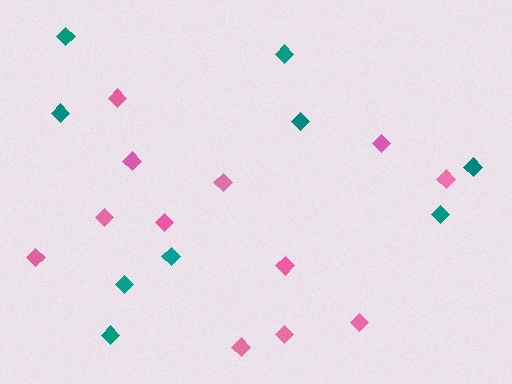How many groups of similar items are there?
There are 2 groups: one group of teal diamonds (9) and one group of pink diamonds (12).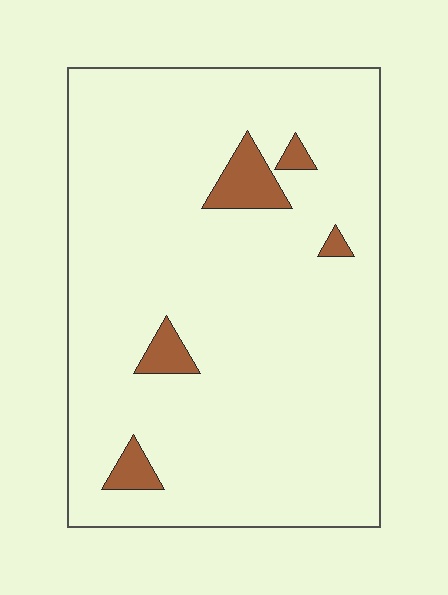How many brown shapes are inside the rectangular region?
5.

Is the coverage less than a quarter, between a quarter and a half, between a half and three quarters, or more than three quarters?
Less than a quarter.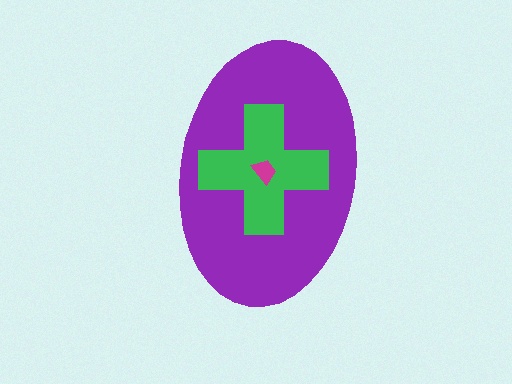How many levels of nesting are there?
3.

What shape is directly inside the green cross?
The magenta trapezoid.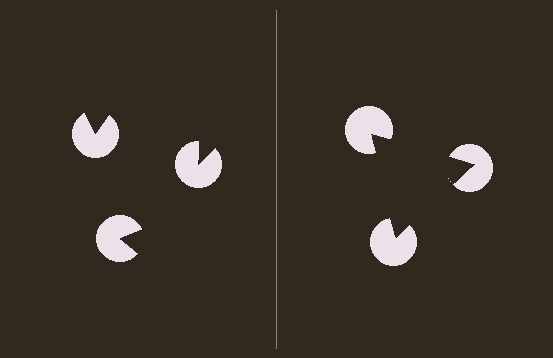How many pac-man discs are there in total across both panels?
6 — 3 on each side.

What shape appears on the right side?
An illusory triangle.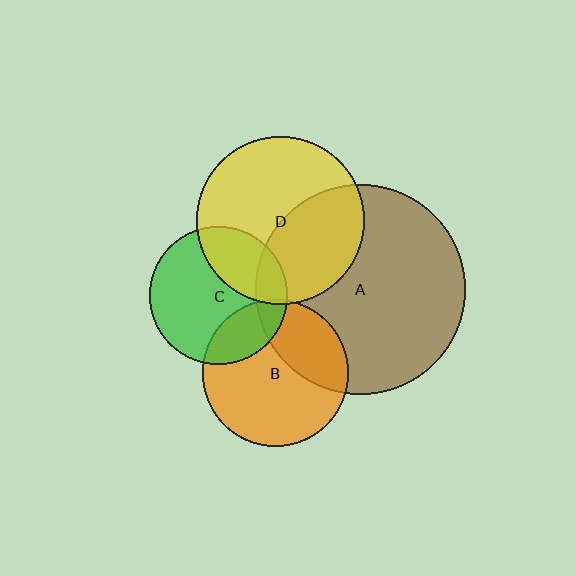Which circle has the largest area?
Circle A (brown).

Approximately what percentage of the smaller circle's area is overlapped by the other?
Approximately 15%.